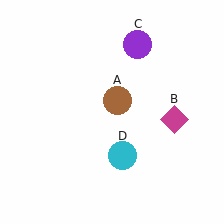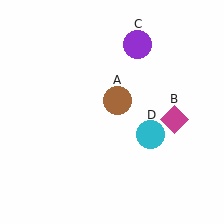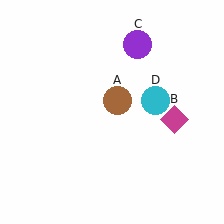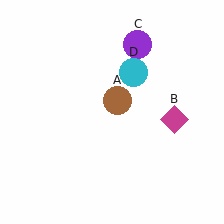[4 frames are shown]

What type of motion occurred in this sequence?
The cyan circle (object D) rotated counterclockwise around the center of the scene.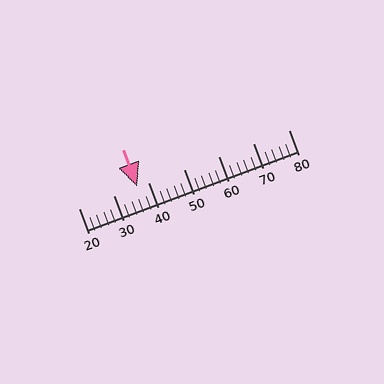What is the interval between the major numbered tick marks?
The major tick marks are spaced 10 units apart.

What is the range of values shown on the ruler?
The ruler shows values from 20 to 80.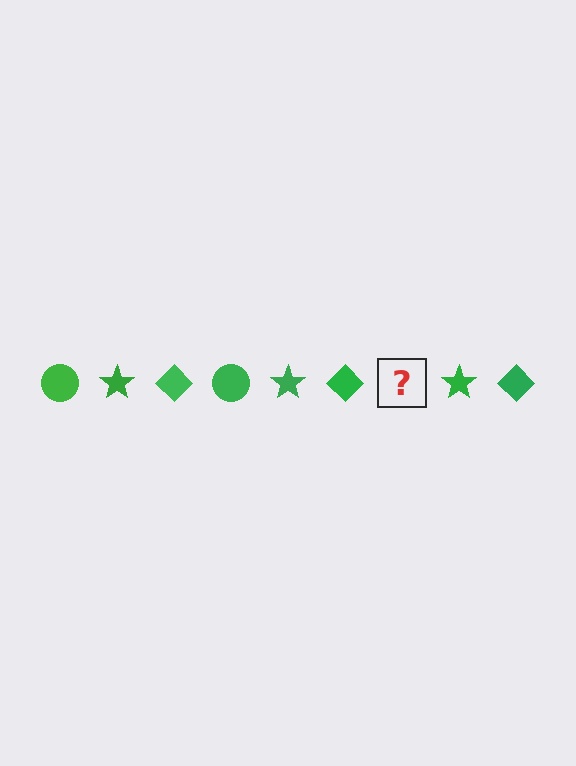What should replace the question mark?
The question mark should be replaced with a green circle.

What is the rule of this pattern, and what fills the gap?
The rule is that the pattern cycles through circle, star, diamond shapes in green. The gap should be filled with a green circle.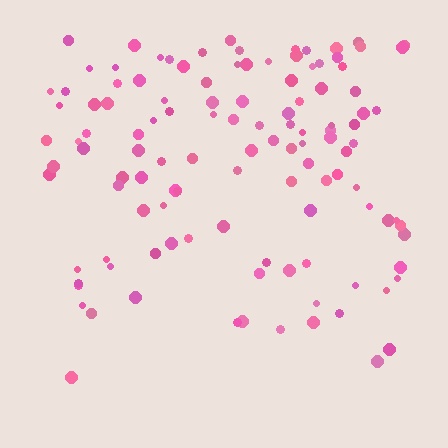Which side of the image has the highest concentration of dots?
The top.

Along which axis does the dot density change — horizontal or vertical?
Vertical.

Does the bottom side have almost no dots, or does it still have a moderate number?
Still a moderate number, just noticeably fewer than the top.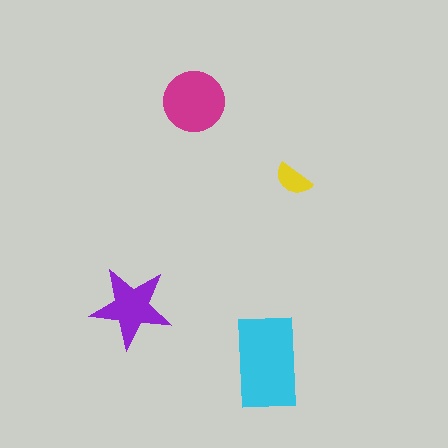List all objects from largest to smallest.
The cyan rectangle, the magenta circle, the purple star, the yellow semicircle.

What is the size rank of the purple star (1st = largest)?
3rd.